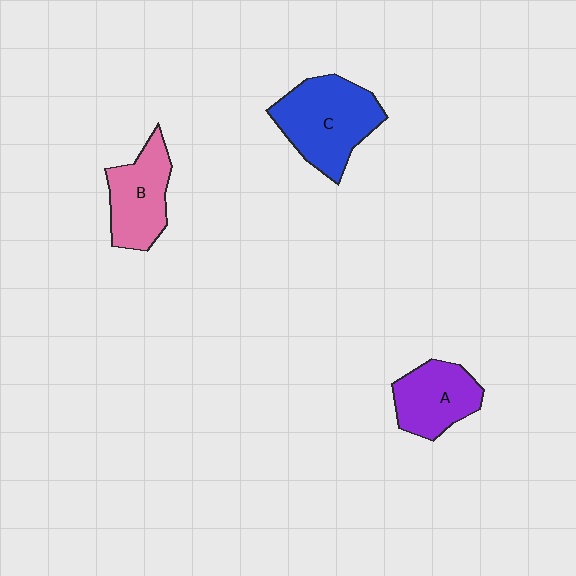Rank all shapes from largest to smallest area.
From largest to smallest: C (blue), B (pink), A (purple).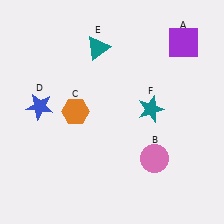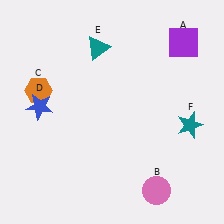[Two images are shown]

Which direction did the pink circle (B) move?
The pink circle (B) moved down.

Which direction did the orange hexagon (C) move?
The orange hexagon (C) moved left.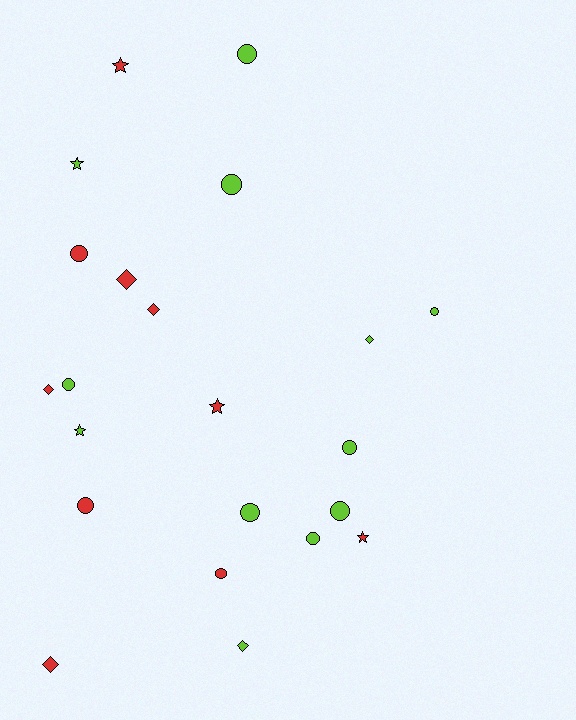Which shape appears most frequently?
Circle, with 11 objects.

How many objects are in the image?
There are 22 objects.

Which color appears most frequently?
Lime, with 12 objects.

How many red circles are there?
There are 3 red circles.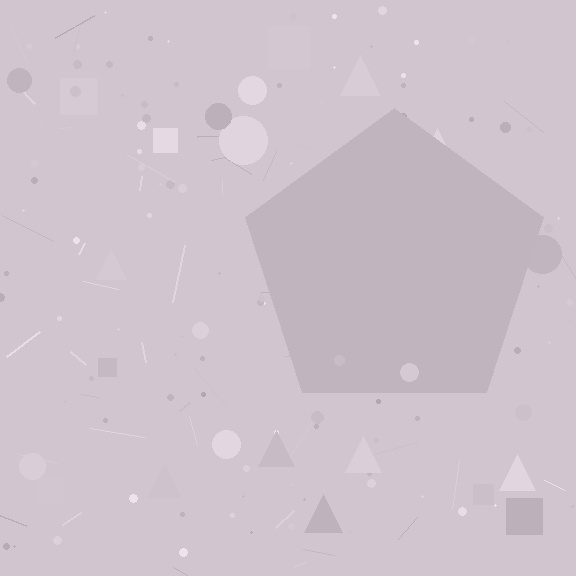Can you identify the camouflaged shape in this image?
The camouflaged shape is a pentagon.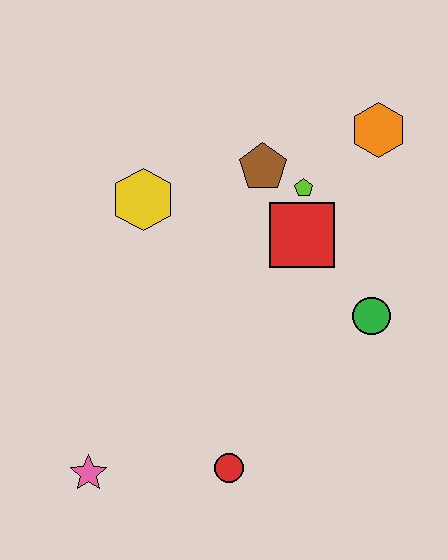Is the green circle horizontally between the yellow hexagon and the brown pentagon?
No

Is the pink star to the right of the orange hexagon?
No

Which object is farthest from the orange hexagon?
The pink star is farthest from the orange hexagon.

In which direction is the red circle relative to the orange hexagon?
The red circle is below the orange hexagon.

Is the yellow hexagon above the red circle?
Yes